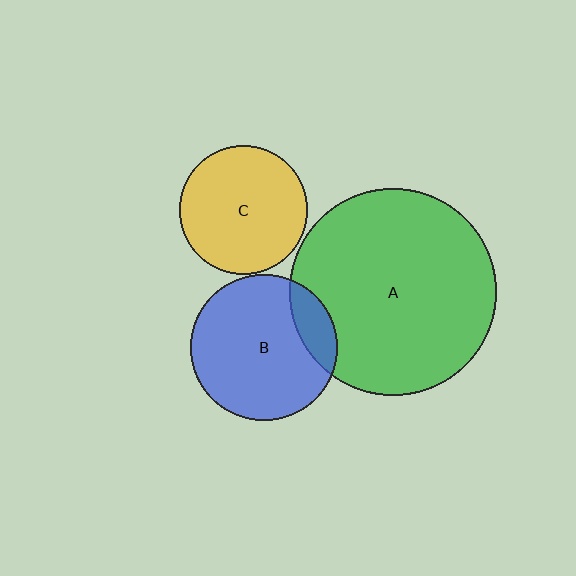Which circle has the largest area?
Circle A (green).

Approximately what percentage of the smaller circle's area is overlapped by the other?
Approximately 15%.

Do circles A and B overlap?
Yes.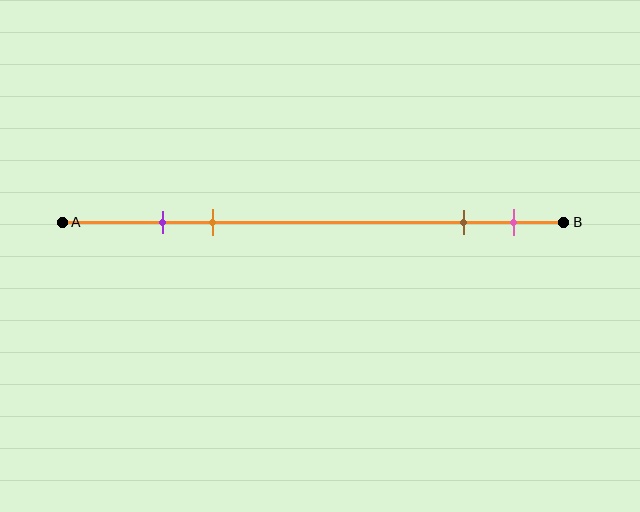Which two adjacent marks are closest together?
The purple and orange marks are the closest adjacent pair.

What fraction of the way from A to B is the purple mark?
The purple mark is approximately 20% (0.2) of the way from A to B.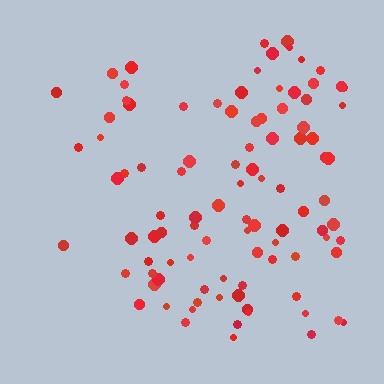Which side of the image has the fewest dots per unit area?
The left.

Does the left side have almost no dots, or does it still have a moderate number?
Still a moderate number, just noticeably fewer than the right.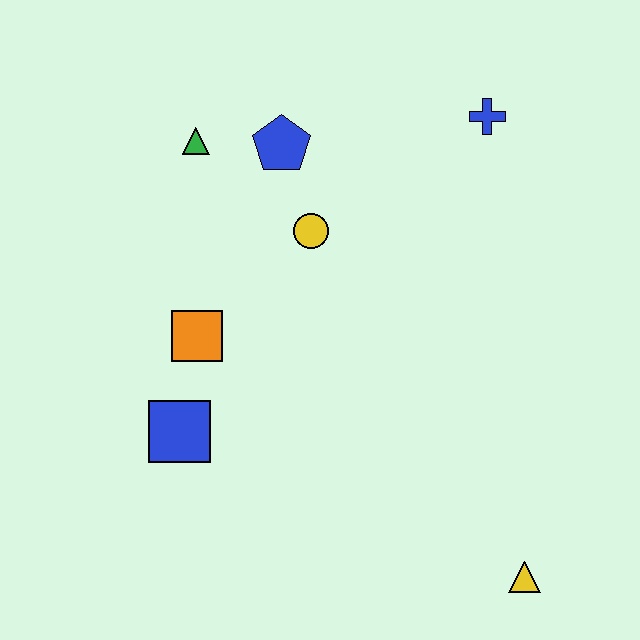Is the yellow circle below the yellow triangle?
No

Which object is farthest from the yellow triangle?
The green triangle is farthest from the yellow triangle.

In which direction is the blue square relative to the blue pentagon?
The blue square is below the blue pentagon.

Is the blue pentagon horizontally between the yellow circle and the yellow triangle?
No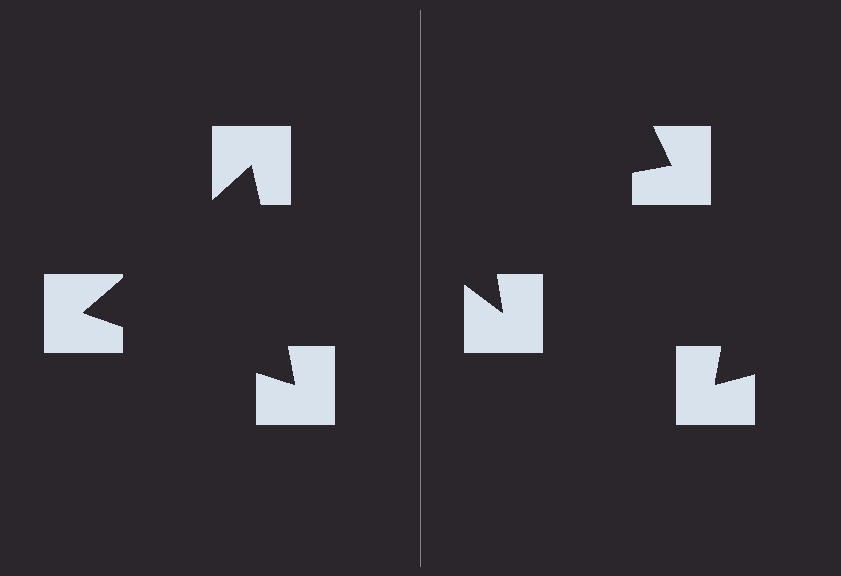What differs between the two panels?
The notched squares are positioned identically on both sides; only the wedge orientations differ. On the left they align to a triangle; on the right they are misaligned.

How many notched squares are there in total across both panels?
6 — 3 on each side.